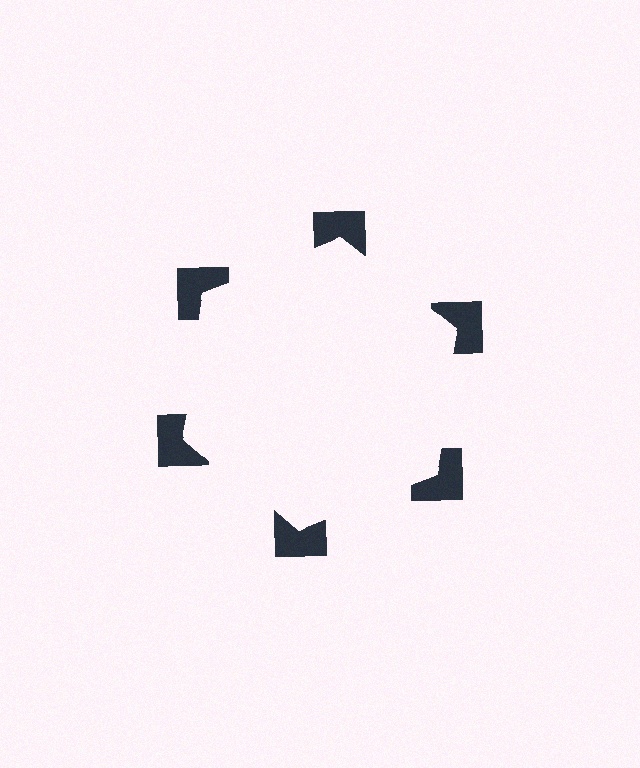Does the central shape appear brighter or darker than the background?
It typically appears slightly brighter than the background, even though no actual brightness change is drawn.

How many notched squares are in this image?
There are 6 — one at each vertex of the illusory hexagon.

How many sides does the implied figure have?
6 sides.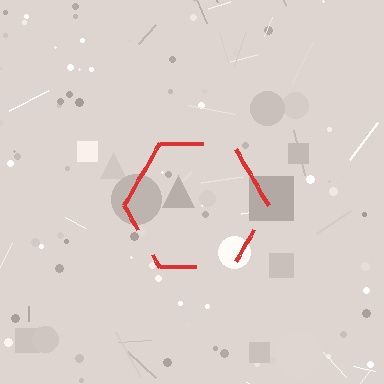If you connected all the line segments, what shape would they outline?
They would outline a hexagon.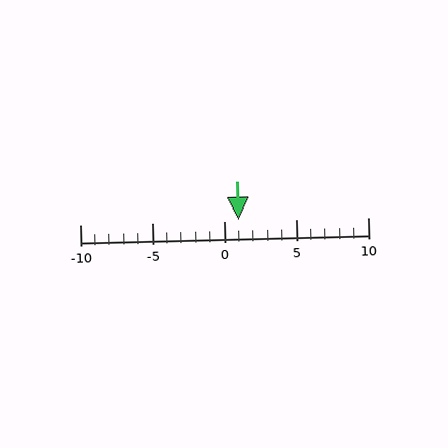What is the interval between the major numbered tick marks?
The major tick marks are spaced 5 units apart.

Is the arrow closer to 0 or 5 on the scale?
The arrow is closer to 0.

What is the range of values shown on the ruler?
The ruler shows values from -10 to 10.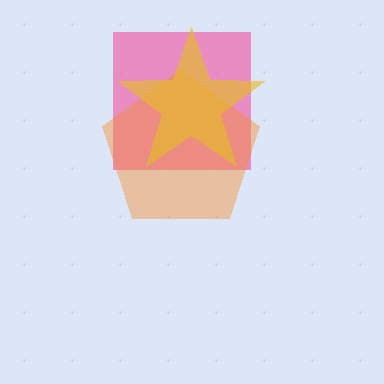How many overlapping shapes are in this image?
There are 3 overlapping shapes in the image.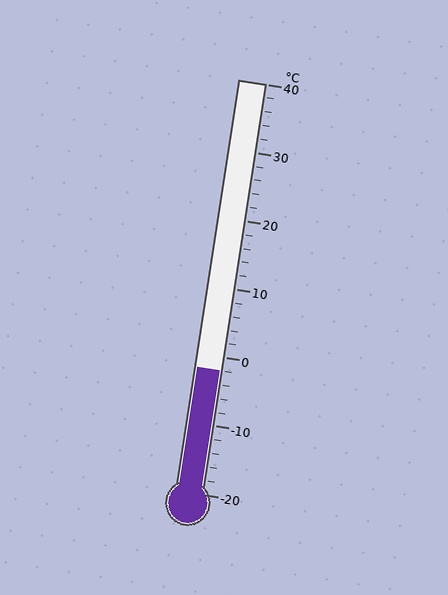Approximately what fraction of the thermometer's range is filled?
The thermometer is filled to approximately 30% of its range.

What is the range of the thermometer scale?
The thermometer scale ranges from -20°C to 40°C.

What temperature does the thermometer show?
The thermometer shows approximately -2°C.